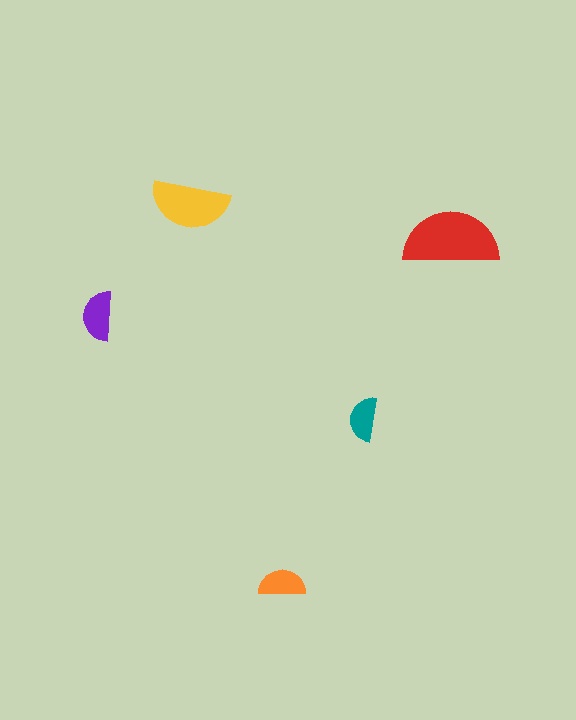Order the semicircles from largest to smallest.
the red one, the yellow one, the purple one, the orange one, the teal one.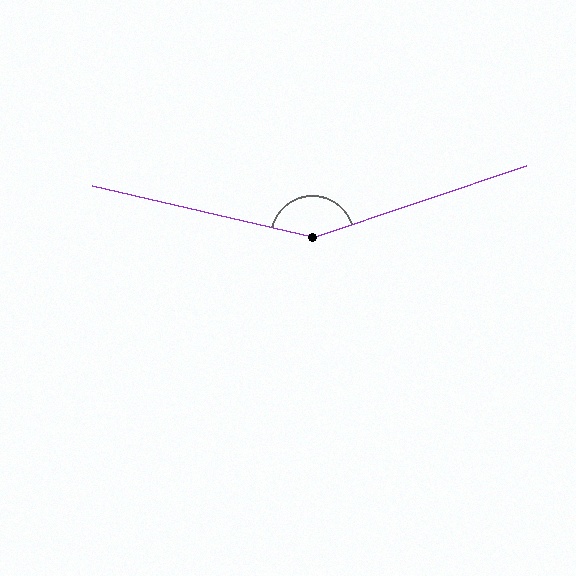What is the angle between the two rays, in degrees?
Approximately 149 degrees.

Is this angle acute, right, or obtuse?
It is obtuse.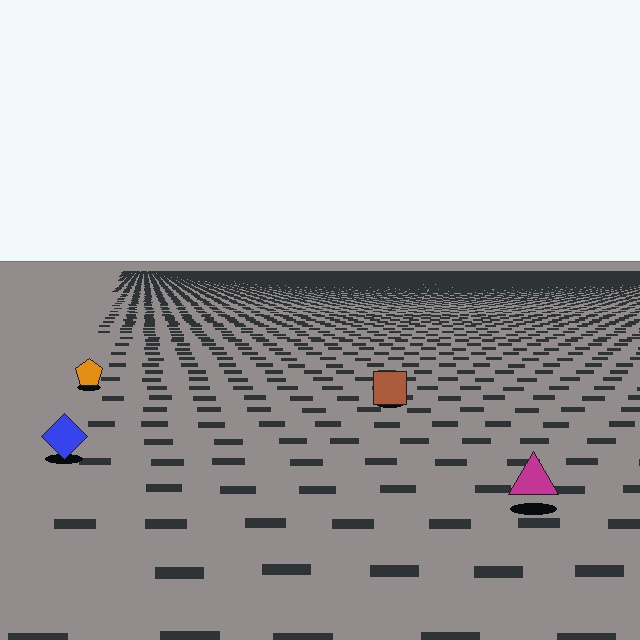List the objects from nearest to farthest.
From nearest to farthest: the magenta triangle, the blue diamond, the brown square, the orange pentagon.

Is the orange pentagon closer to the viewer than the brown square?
No. The brown square is closer — you can tell from the texture gradient: the ground texture is coarser near it.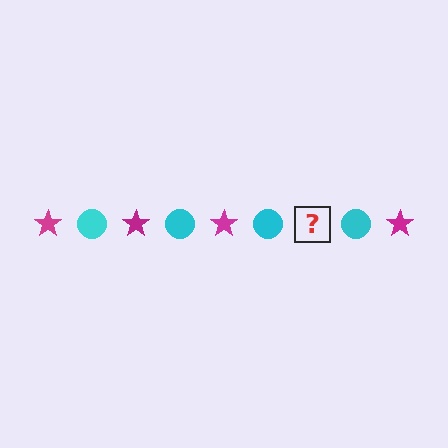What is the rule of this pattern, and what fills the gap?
The rule is that the pattern alternates between magenta star and cyan circle. The gap should be filled with a magenta star.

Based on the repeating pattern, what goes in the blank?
The blank should be a magenta star.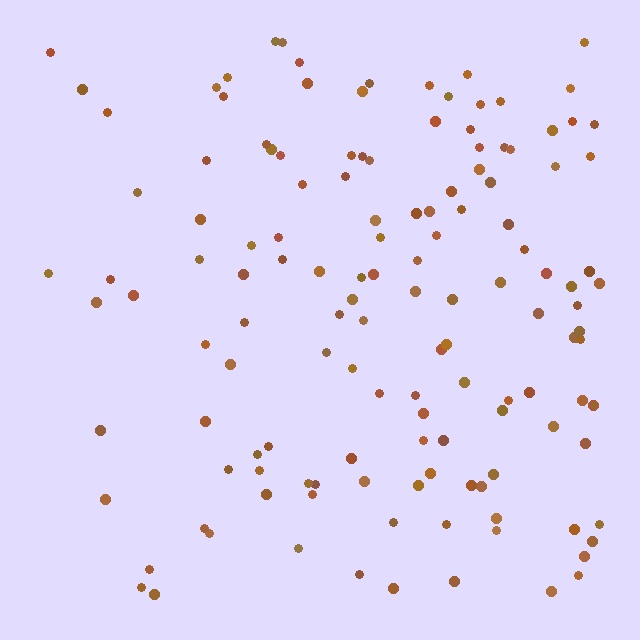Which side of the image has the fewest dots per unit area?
The left.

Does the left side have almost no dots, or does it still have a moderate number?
Still a moderate number, just noticeably fewer than the right.